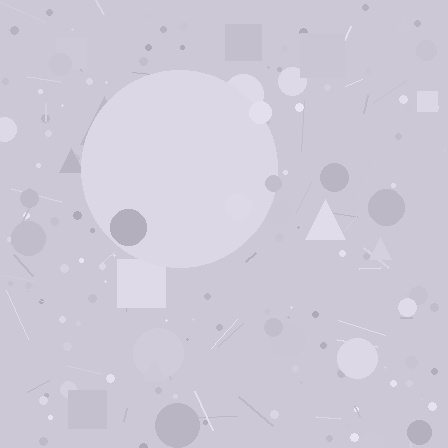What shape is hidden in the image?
A circle is hidden in the image.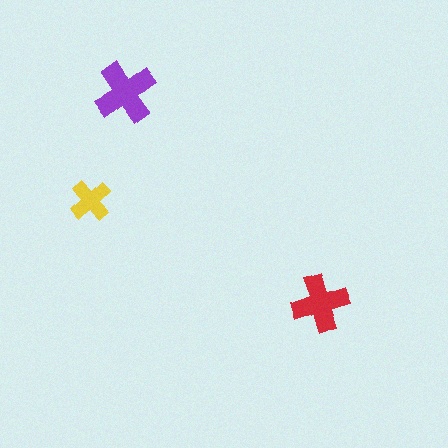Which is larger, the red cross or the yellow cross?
The red one.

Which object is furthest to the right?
The red cross is rightmost.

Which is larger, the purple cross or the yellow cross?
The purple one.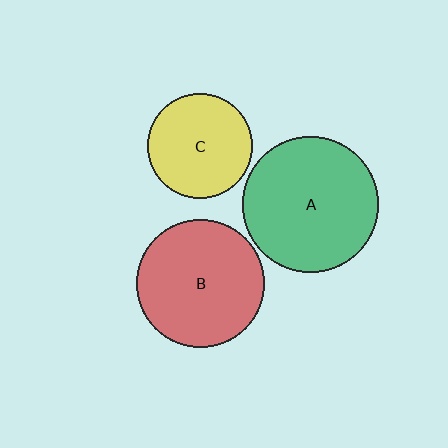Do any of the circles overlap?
No, none of the circles overlap.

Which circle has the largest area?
Circle A (green).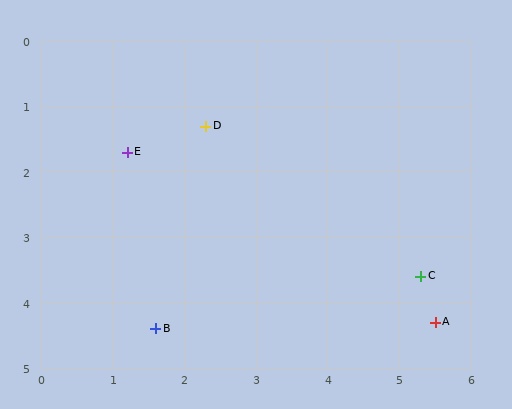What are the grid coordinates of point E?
Point E is at approximately (1.2, 1.7).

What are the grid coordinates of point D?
Point D is at approximately (2.3, 1.3).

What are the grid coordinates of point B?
Point B is at approximately (1.6, 4.4).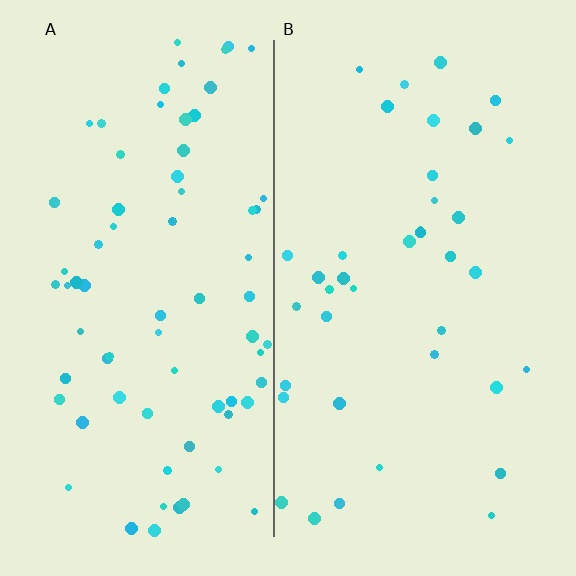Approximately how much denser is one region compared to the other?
Approximately 1.9× — region A over region B.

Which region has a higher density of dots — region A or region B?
A (the left).